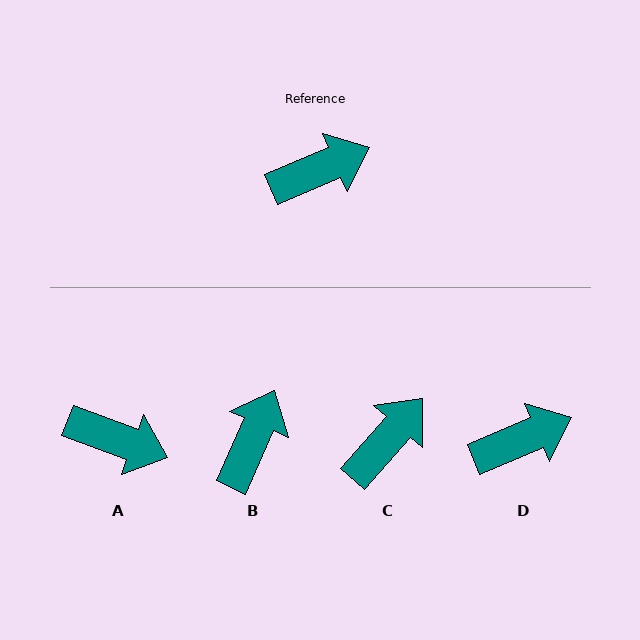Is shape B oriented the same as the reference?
No, it is off by about 43 degrees.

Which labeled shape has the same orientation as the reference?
D.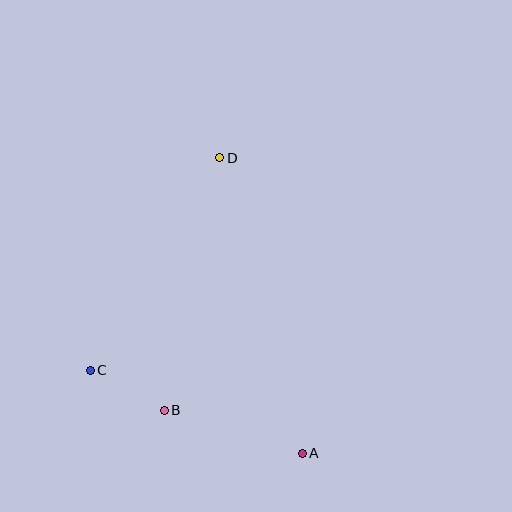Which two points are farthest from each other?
Points A and D are farthest from each other.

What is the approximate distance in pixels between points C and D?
The distance between C and D is approximately 249 pixels.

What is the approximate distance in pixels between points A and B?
The distance between A and B is approximately 144 pixels.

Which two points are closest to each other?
Points B and C are closest to each other.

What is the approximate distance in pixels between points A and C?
The distance between A and C is approximately 228 pixels.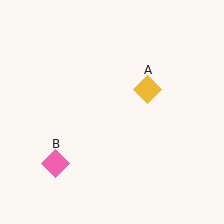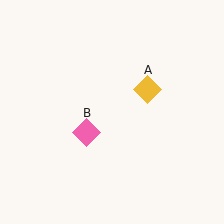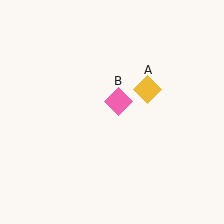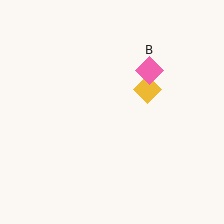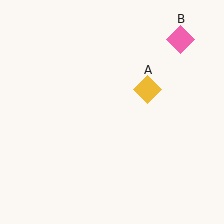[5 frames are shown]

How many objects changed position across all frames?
1 object changed position: pink diamond (object B).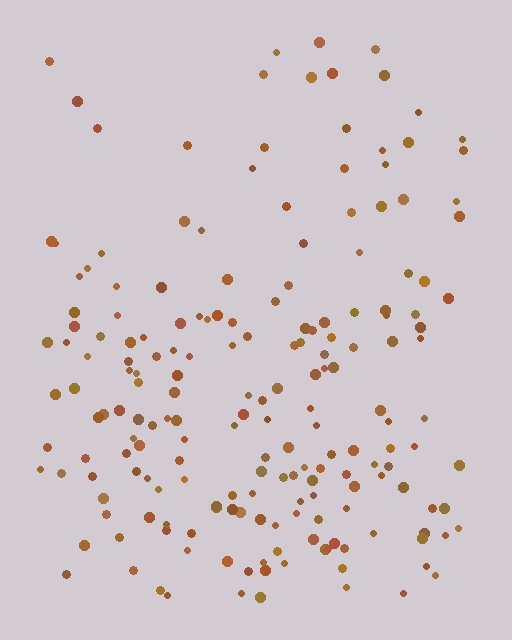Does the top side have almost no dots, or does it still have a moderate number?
Still a moderate number, just noticeably fewer than the bottom.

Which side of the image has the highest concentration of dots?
The bottom.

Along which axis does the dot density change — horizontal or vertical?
Vertical.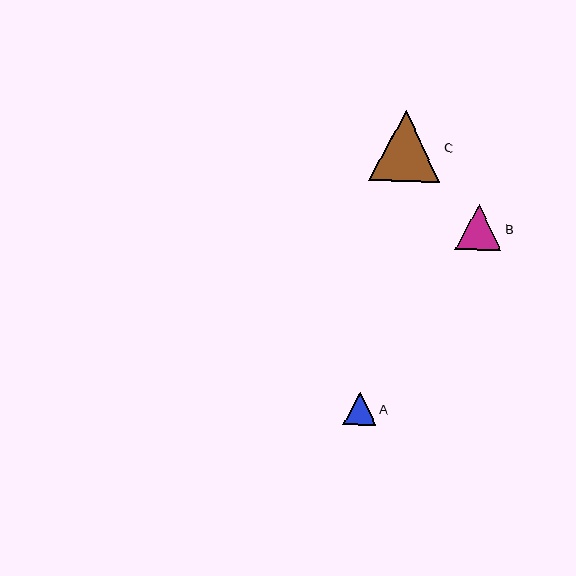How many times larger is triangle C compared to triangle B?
Triangle C is approximately 1.5 times the size of triangle B.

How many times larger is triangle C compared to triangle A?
Triangle C is approximately 2.2 times the size of triangle A.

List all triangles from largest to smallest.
From largest to smallest: C, B, A.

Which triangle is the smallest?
Triangle A is the smallest with a size of approximately 33 pixels.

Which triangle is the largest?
Triangle C is the largest with a size of approximately 71 pixels.